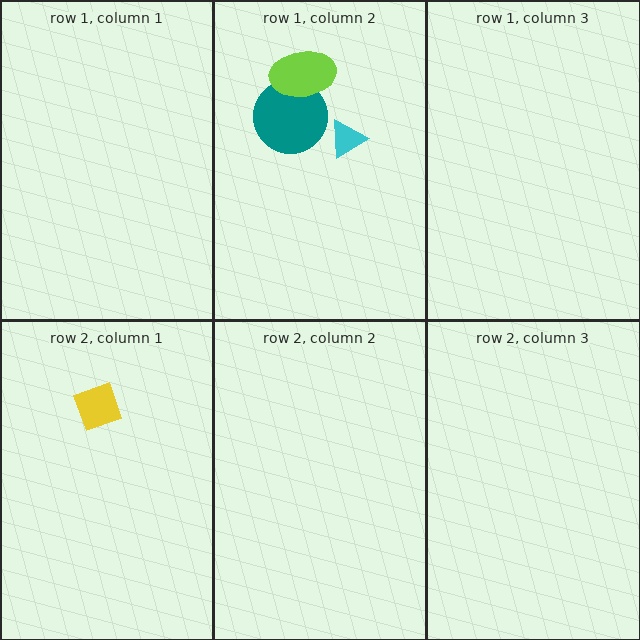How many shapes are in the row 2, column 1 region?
1.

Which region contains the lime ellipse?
The row 1, column 2 region.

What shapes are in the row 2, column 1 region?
The yellow diamond.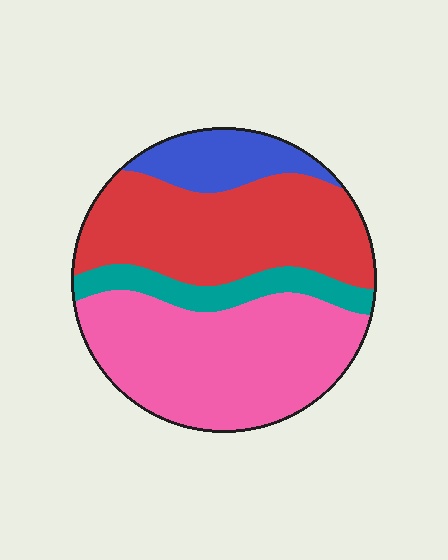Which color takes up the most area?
Pink, at roughly 40%.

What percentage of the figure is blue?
Blue covers around 10% of the figure.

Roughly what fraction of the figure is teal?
Teal covers around 10% of the figure.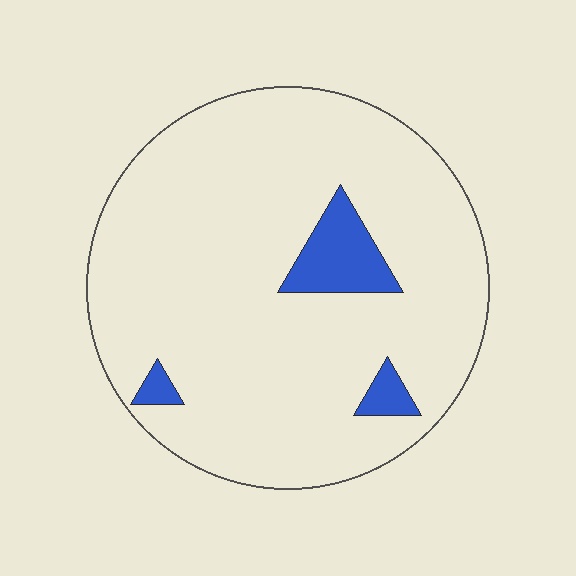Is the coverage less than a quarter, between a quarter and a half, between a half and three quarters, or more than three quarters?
Less than a quarter.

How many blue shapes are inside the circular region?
3.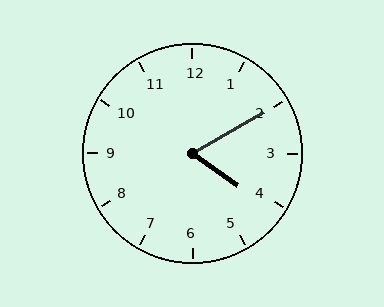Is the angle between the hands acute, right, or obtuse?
It is acute.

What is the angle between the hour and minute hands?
Approximately 65 degrees.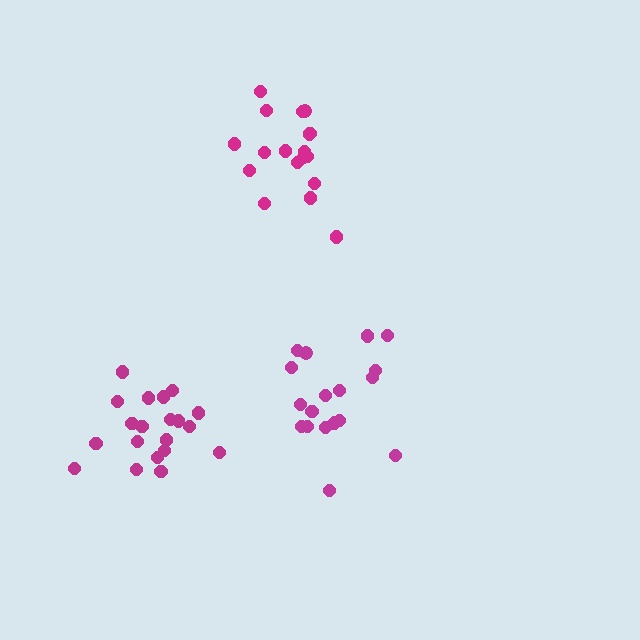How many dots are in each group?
Group 1: 18 dots, Group 2: 20 dots, Group 3: 18 dots (56 total).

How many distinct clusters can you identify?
There are 3 distinct clusters.